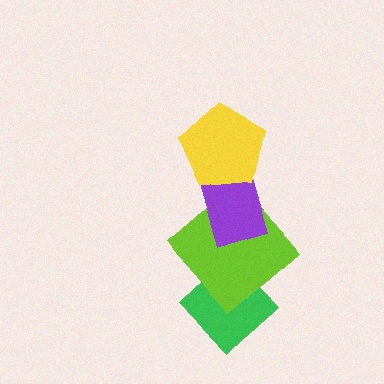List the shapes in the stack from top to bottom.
From top to bottom: the yellow pentagon, the purple rectangle, the lime diamond, the green diamond.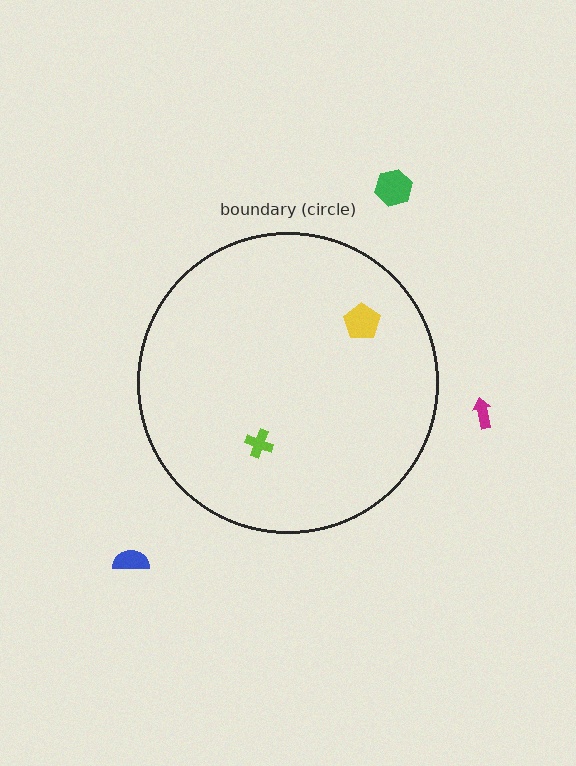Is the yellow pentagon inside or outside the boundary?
Inside.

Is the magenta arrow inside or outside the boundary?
Outside.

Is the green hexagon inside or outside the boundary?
Outside.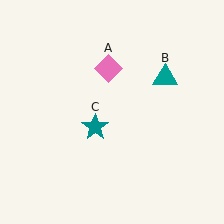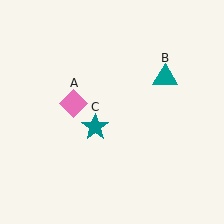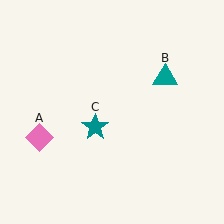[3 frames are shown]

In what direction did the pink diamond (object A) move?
The pink diamond (object A) moved down and to the left.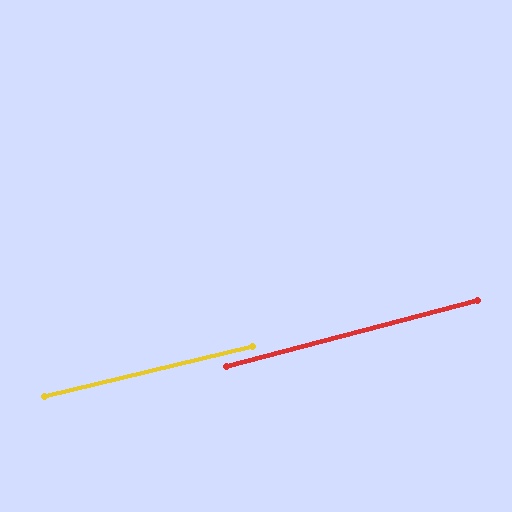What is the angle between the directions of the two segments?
Approximately 1 degree.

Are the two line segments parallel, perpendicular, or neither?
Parallel — their directions differ by only 1.3°.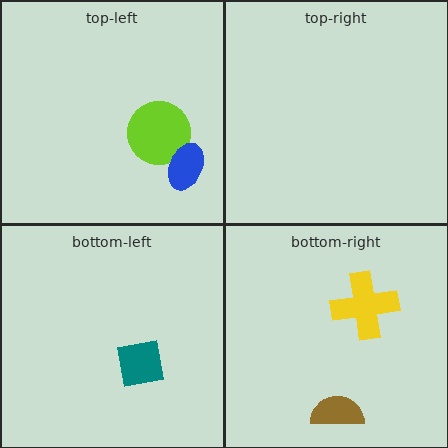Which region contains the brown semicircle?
The bottom-right region.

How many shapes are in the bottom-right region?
2.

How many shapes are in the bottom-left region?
1.